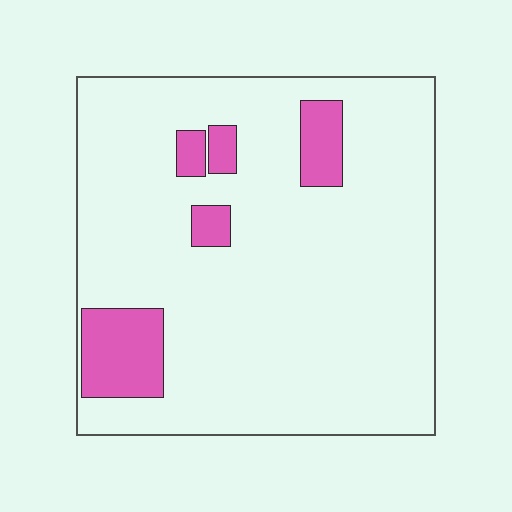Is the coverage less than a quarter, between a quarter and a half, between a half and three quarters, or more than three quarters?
Less than a quarter.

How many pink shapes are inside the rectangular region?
5.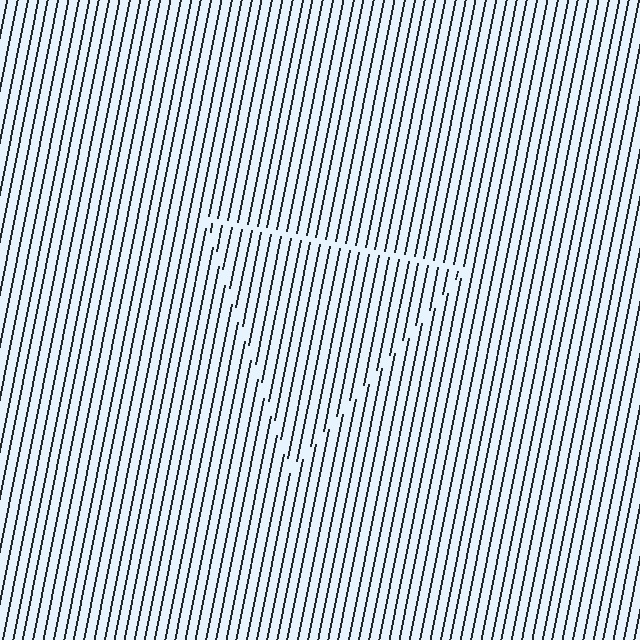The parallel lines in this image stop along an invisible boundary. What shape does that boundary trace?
An illusory triangle. The interior of the shape contains the same grating, shifted by half a period — the contour is defined by the phase discontinuity where line-ends from the inner and outer gratings abut.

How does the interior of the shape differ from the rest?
The interior of the shape contains the same grating, shifted by half a period — the contour is defined by the phase discontinuity where line-ends from the inner and outer gratings abut.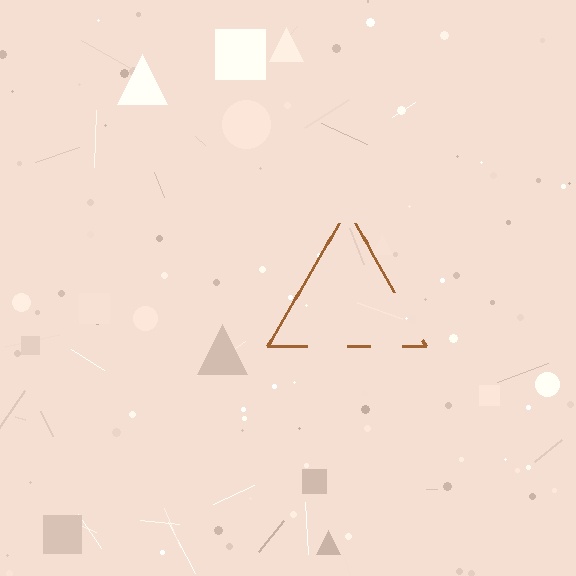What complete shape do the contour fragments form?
The contour fragments form a triangle.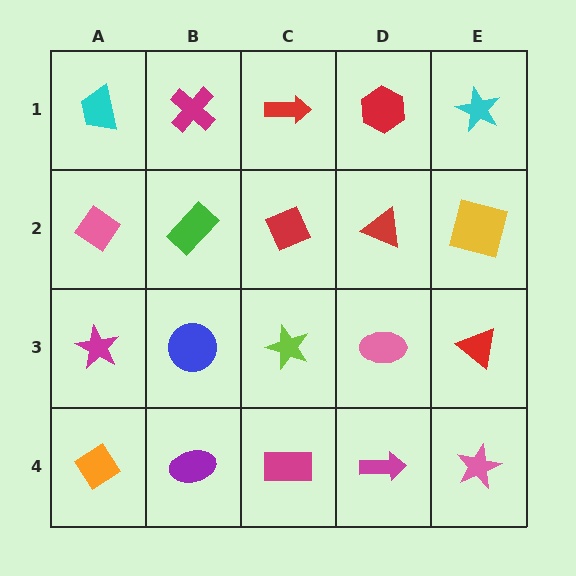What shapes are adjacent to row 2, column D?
A red hexagon (row 1, column D), a pink ellipse (row 3, column D), a red diamond (row 2, column C), a yellow square (row 2, column E).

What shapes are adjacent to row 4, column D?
A pink ellipse (row 3, column D), a magenta rectangle (row 4, column C), a pink star (row 4, column E).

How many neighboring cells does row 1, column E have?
2.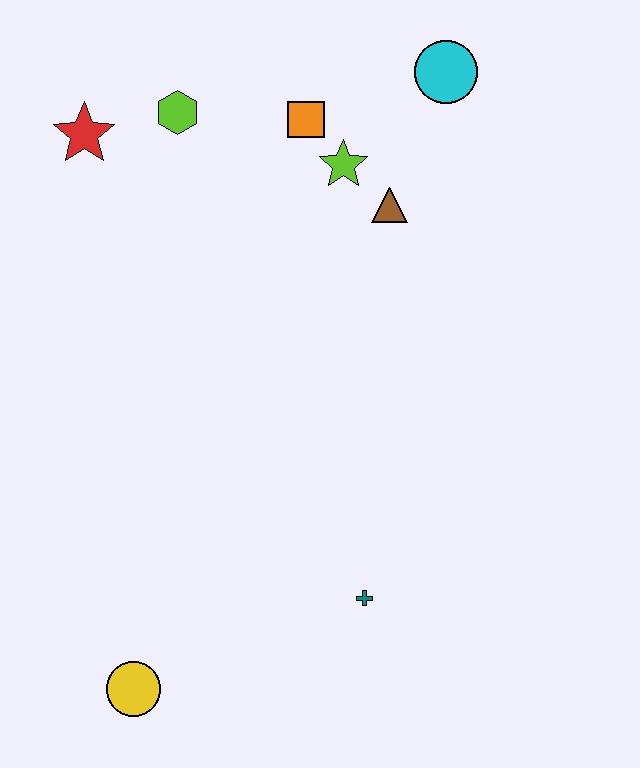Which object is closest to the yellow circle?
The teal cross is closest to the yellow circle.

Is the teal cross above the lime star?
No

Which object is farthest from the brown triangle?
The yellow circle is farthest from the brown triangle.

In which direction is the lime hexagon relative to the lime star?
The lime hexagon is to the left of the lime star.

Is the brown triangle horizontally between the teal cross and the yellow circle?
No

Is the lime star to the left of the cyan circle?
Yes